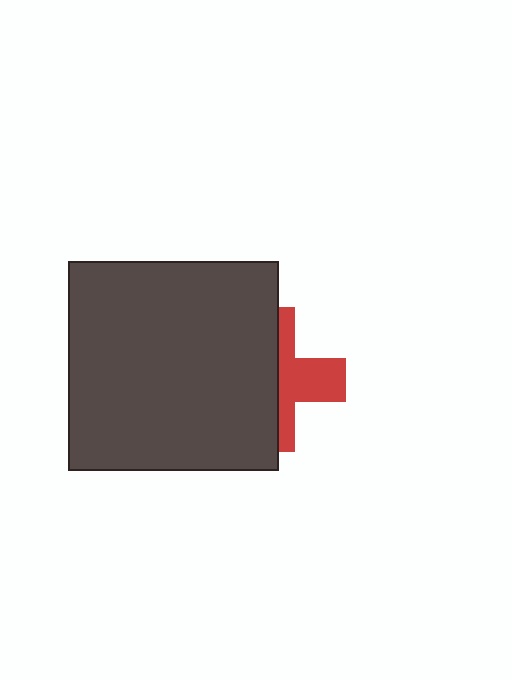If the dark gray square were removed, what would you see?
You would see the complete red cross.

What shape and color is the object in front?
The object in front is a dark gray square.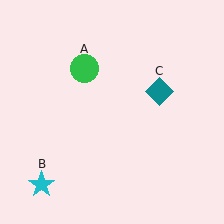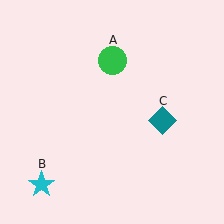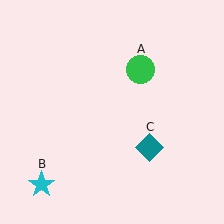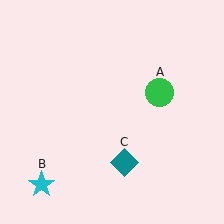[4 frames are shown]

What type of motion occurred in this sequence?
The green circle (object A), teal diamond (object C) rotated clockwise around the center of the scene.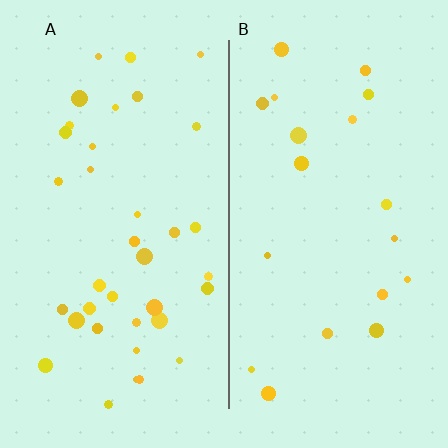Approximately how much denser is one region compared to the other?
Approximately 1.9× — region A over region B.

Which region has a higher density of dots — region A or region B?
A (the left).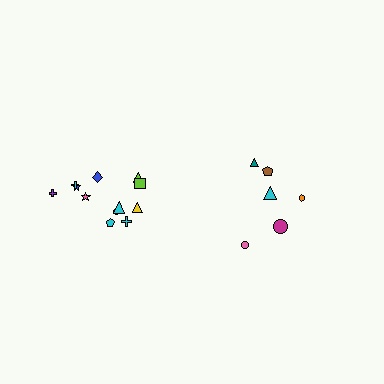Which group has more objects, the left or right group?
The left group.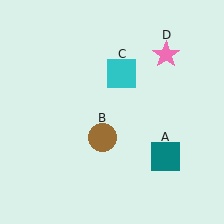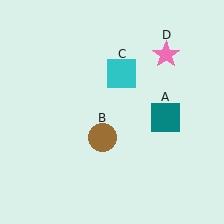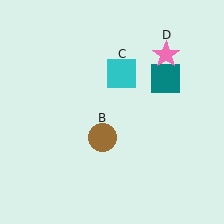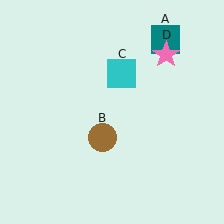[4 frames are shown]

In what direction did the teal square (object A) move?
The teal square (object A) moved up.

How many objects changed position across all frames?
1 object changed position: teal square (object A).